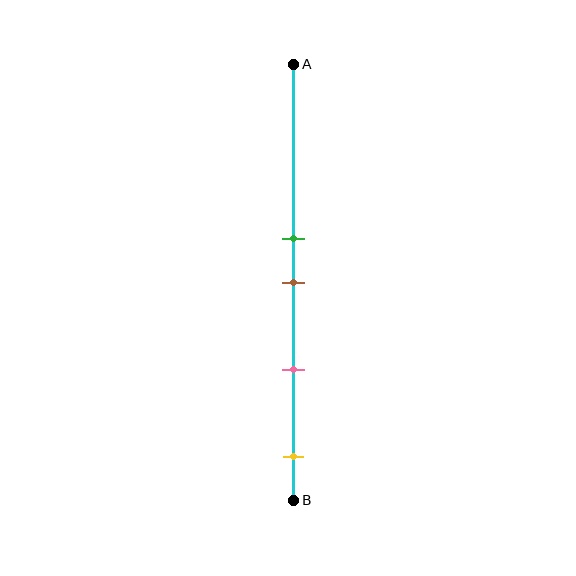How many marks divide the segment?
There are 4 marks dividing the segment.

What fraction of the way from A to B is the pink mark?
The pink mark is approximately 70% (0.7) of the way from A to B.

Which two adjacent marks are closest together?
The green and brown marks are the closest adjacent pair.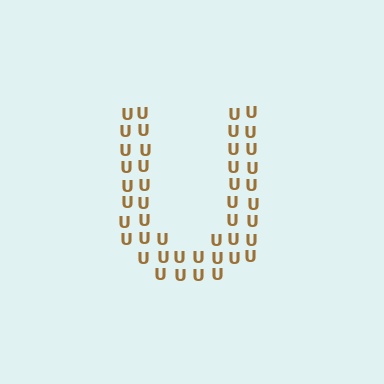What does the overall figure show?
The overall figure shows the letter U.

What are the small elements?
The small elements are letter U's.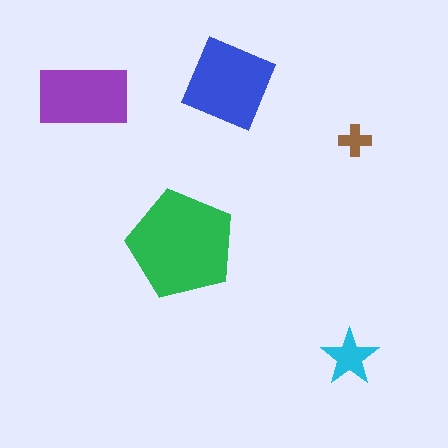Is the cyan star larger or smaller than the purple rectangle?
Smaller.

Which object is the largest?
The green pentagon.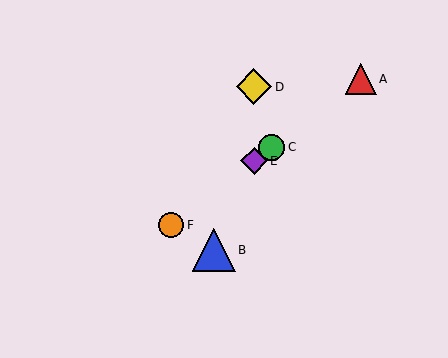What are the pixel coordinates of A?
Object A is at (361, 79).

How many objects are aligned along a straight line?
4 objects (A, C, E, F) are aligned along a straight line.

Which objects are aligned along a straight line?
Objects A, C, E, F are aligned along a straight line.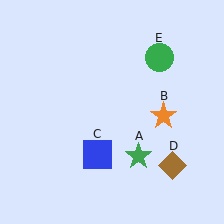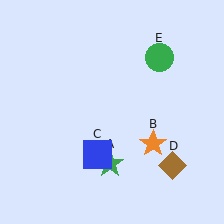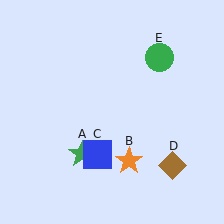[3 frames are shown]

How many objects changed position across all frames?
2 objects changed position: green star (object A), orange star (object B).